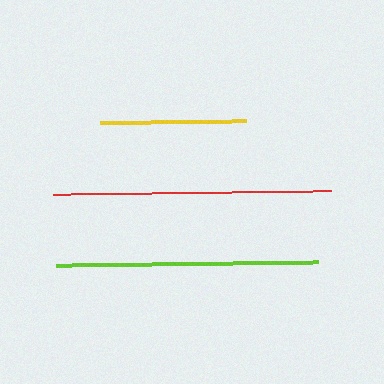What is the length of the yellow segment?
The yellow segment is approximately 146 pixels long.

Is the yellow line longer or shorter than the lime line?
The lime line is longer than the yellow line.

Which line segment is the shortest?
The yellow line is the shortest at approximately 146 pixels.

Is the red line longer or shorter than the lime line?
The red line is longer than the lime line.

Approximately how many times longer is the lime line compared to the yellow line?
The lime line is approximately 1.8 times the length of the yellow line.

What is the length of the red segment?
The red segment is approximately 278 pixels long.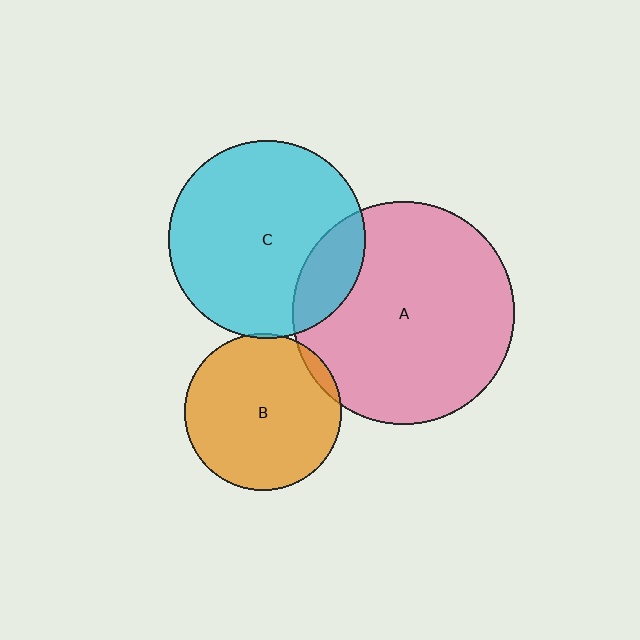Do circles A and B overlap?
Yes.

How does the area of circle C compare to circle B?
Approximately 1.6 times.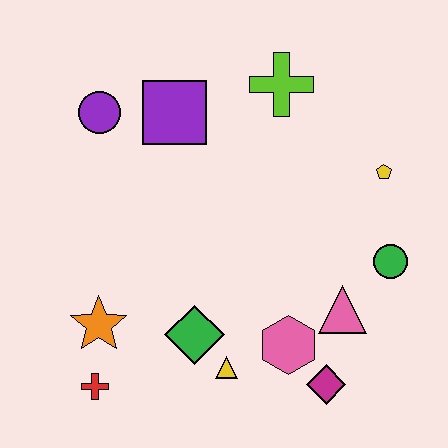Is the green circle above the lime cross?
No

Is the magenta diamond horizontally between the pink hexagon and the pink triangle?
Yes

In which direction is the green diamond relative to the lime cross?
The green diamond is below the lime cross.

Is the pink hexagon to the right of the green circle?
No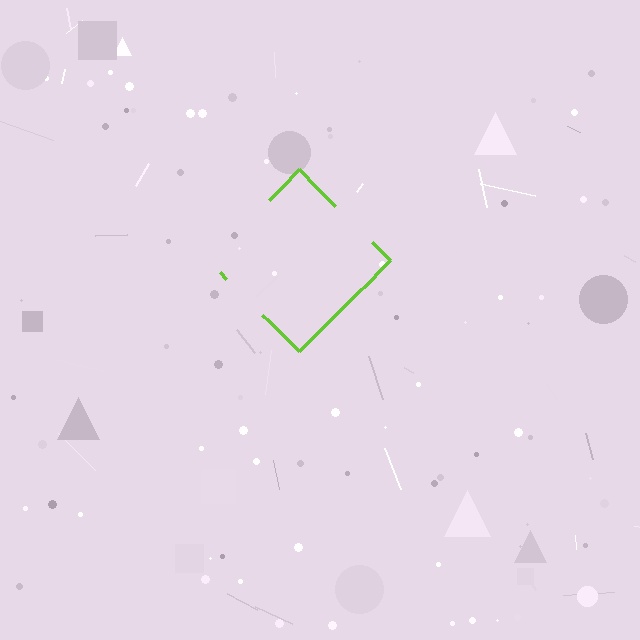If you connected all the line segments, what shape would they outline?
They would outline a diamond.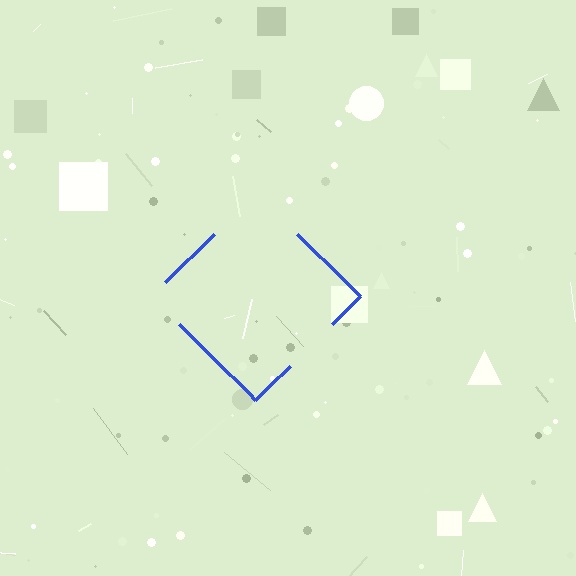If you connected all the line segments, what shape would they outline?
They would outline a diamond.